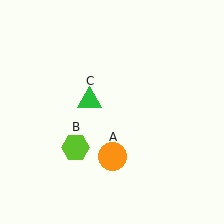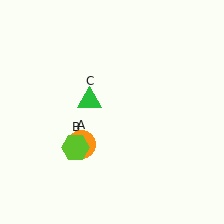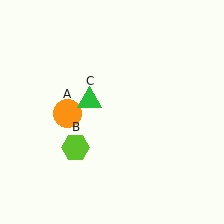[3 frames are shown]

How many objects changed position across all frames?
1 object changed position: orange circle (object A).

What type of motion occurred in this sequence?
The orange circle (object A) rotated clockwise around the center of the scene.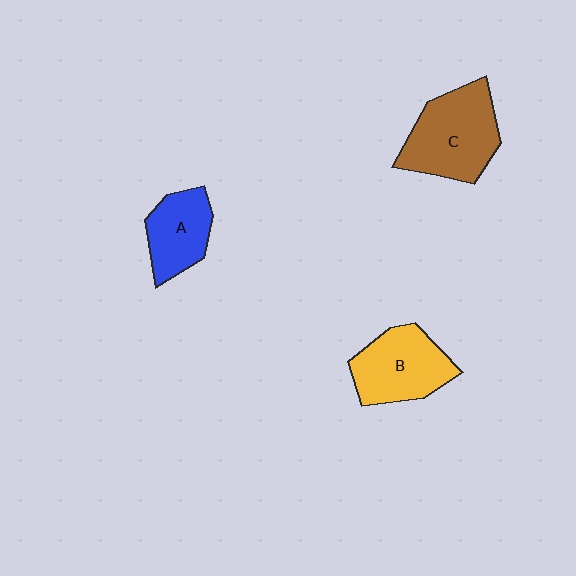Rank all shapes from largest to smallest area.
From largest to smallest: C (brown), B (yellow), A (blue).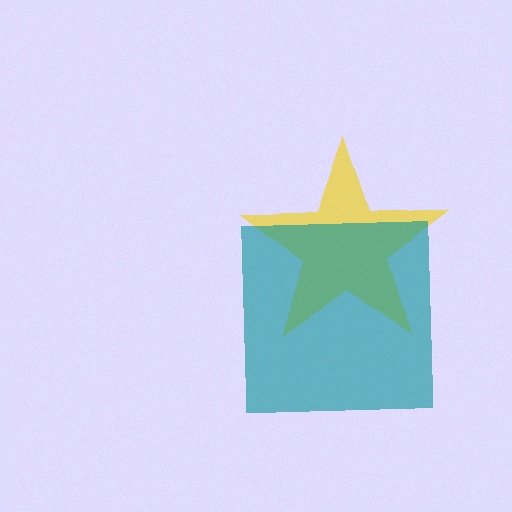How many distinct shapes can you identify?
There are 2 distinct shapes: a yellow star, a teal square.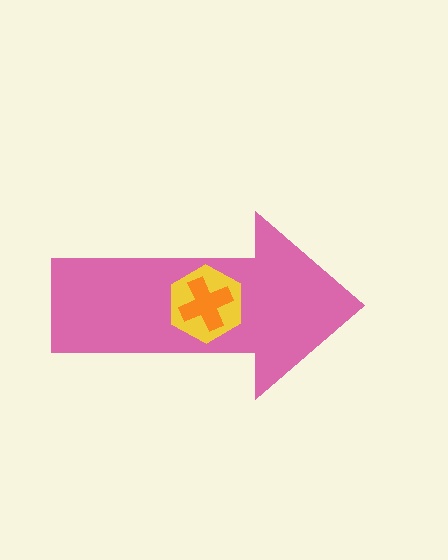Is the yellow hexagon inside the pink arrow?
Yes.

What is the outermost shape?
The pink arrow.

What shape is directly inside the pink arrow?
The yellow hexagon.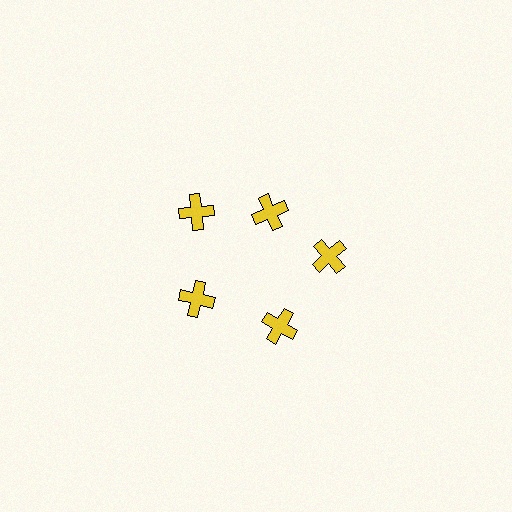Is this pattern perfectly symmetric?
No. The 5 yellow crosses are arranged in a ring, but one element near the 1 o'clock position is pulled inward toward the center, breaking the 5-fold rotational symmetry.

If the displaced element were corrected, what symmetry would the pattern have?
It would have 5-fold rotational symmetry — the pattern would map onto itself every 72 degrees.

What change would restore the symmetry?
The symmetry would be restored by moving it outward, back onto the ring so that all 5 crosses sit at equal angles and equal distance from the center.